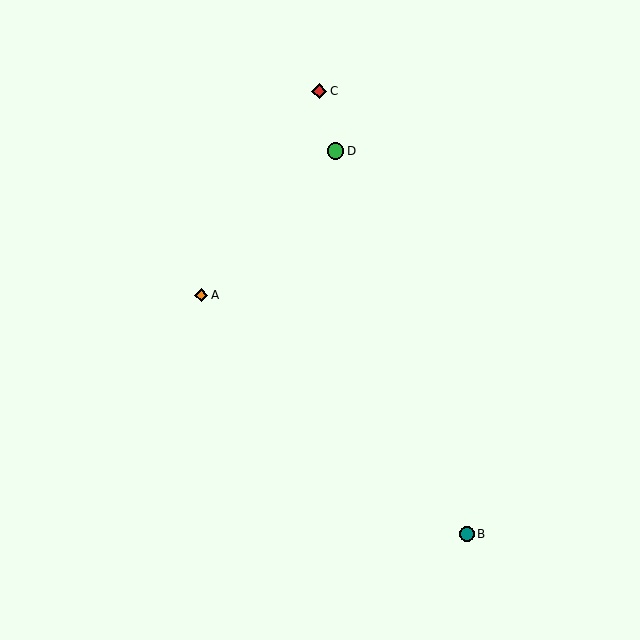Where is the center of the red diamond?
The center of the red diamond is at (319, 91).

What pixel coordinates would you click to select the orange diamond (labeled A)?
Click at (201, 295) to select the orange diamond A.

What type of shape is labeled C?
Shape C is a red diamond.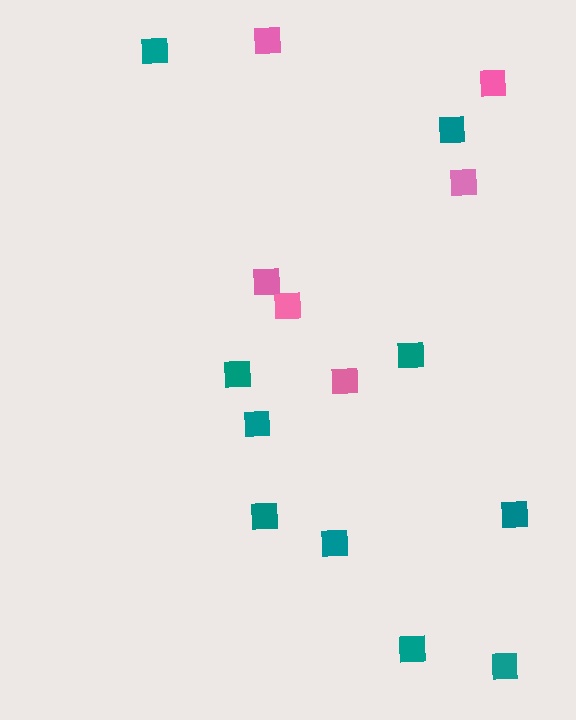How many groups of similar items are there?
There are 2 groups: one group of teal squares (10) and one group of pink squares (6).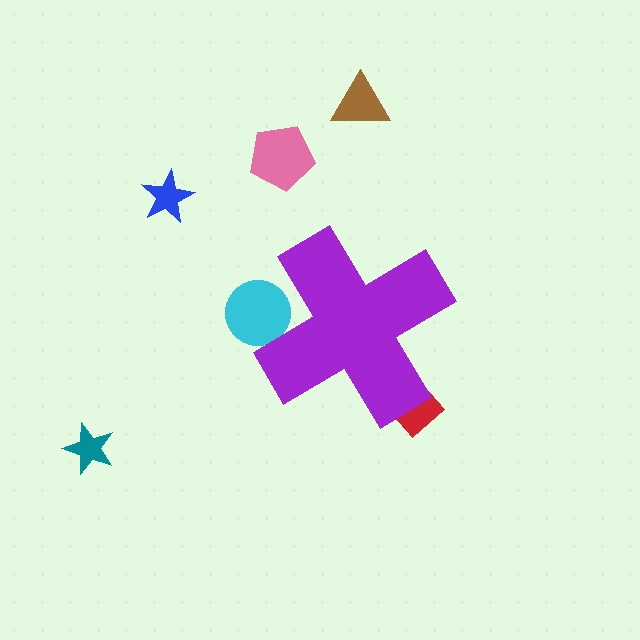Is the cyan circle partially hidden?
Yes, the cyan circle is partially hidden behind the purple cross.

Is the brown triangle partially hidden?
No, the brown triangle is fully visible.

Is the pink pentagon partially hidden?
No, the pink pentagon is fully visible.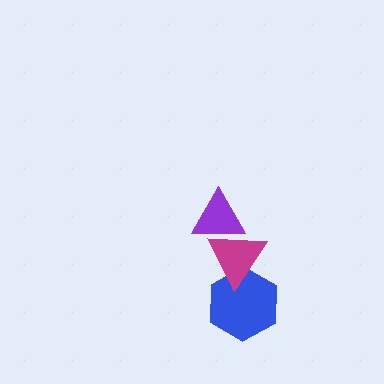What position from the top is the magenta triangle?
The magenta triangle is 2nd from the top.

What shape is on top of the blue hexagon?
The magenta triangle is on top of the blue hexagon.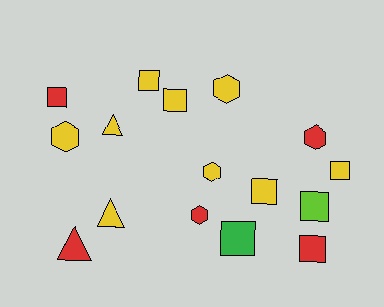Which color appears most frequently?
Yellow, with 9 objects.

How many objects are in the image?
There are 16 objects.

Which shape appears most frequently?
Square, with 8 objects.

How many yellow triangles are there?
There are 2 yellow triangles.